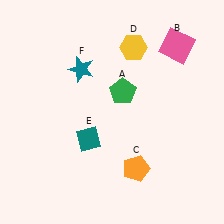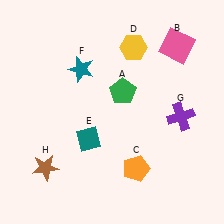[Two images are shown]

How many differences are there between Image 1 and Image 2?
There are 2 differences between the two images.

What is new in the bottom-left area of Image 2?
A brown star (H) was added in the bottom-left area of Image 2.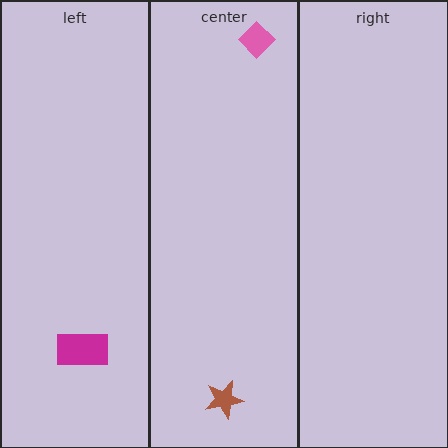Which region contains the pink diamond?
The center region.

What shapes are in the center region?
The pink diamond, the brown star.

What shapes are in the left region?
The magenta rectangle.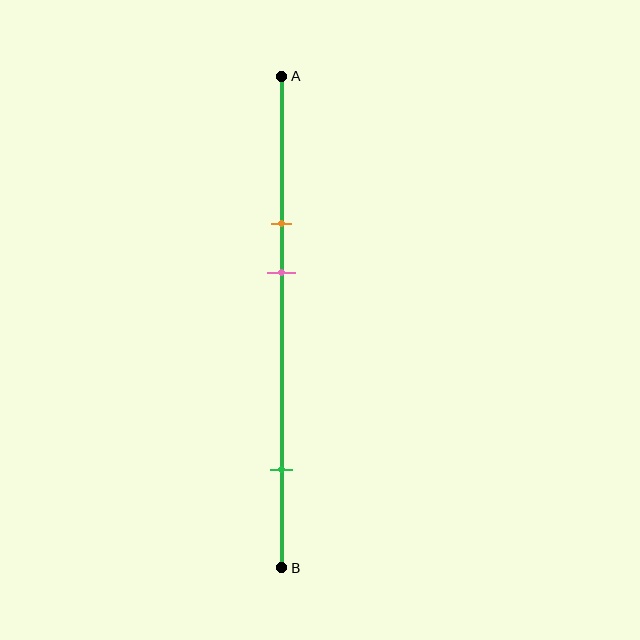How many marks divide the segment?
There are 3 marks dividing the segment.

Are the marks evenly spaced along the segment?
No, the marks are not evenly spaced.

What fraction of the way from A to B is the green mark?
The green mark is approximately 80% (0.8) of the way from A to B.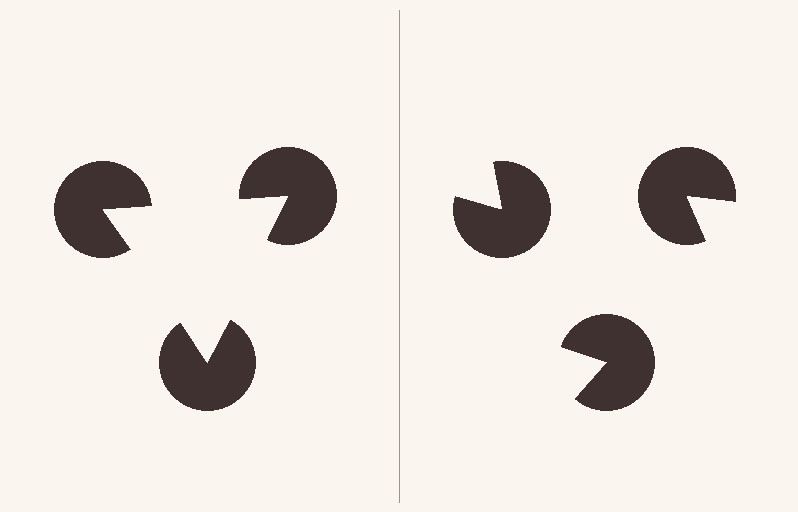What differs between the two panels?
The pac-man discs are positioned identically on both sides; only the wedge orientations differ. On the left they align to a triangle; on the right they are misaligned.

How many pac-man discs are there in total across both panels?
6 — 3 on each side.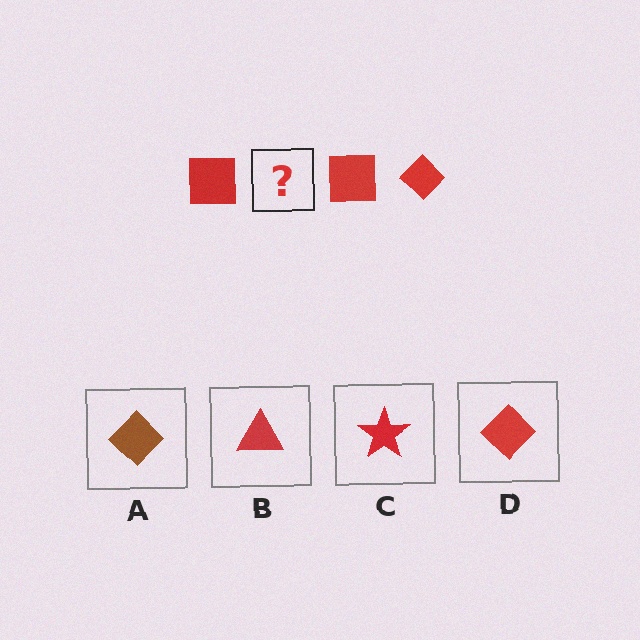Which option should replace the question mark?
Option D.